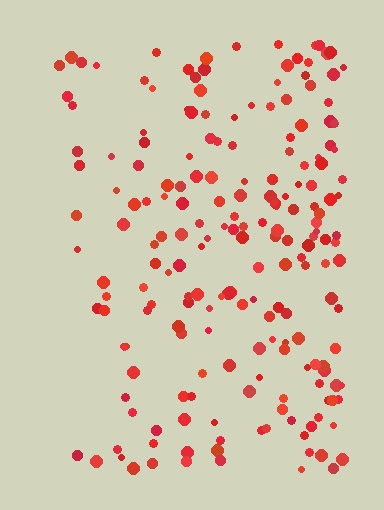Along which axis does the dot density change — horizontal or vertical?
Horizontal.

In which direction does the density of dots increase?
From left to right, with the right side densest.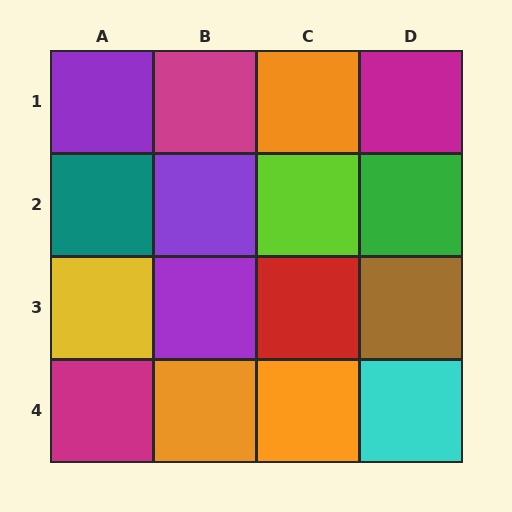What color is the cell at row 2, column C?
Lime.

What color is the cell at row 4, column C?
Orange.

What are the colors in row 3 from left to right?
Yellow, purple, red, brown.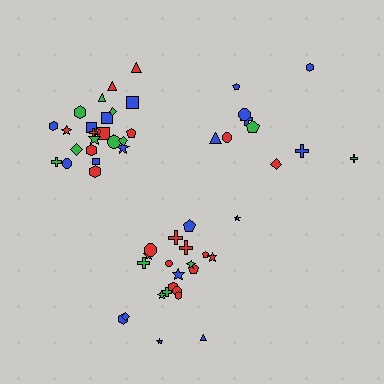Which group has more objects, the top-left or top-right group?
The top-left group.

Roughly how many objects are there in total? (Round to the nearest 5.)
Roughly 55 objects in total.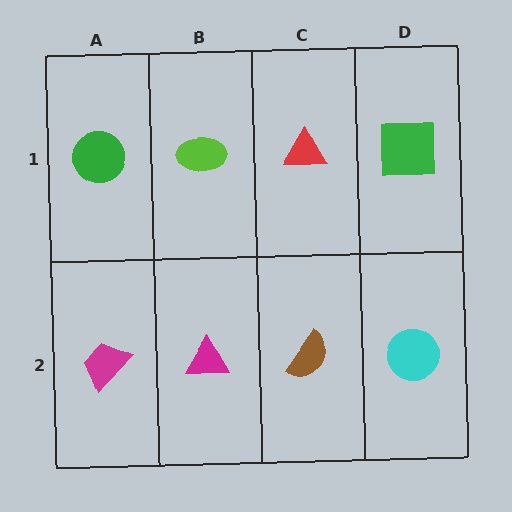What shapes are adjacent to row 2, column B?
A lime ellipse (row 1, column B), a magenta trapezoid (row 2, column A), a brown semicircle (row 2, column C).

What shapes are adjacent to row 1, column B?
A magenta triangle (row 2, column B), a green circle (row 1, column A), a red triangle (row 1, column C).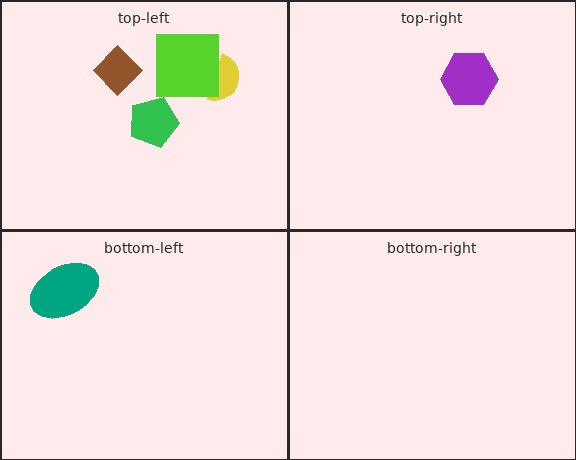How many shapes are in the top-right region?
1.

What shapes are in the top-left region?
The yellow semicircle, the lime square, the brown diamond, the green pentagon.